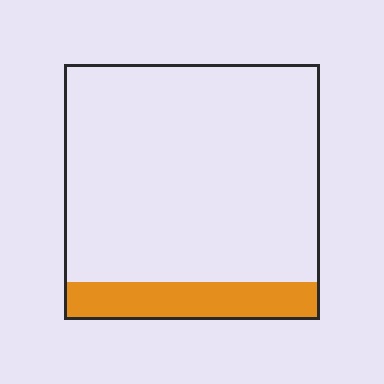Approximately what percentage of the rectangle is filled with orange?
Approximately 15%.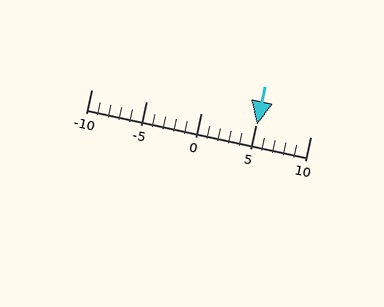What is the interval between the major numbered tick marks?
The major tick marks are spaced 5 units apart.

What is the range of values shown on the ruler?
The ruler shows values from -10 to 10.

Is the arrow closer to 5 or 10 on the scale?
The arrow is closer to 5.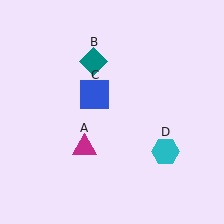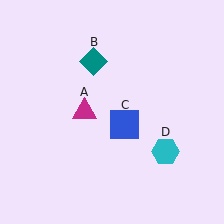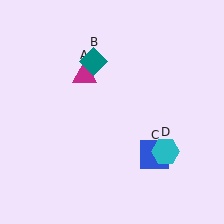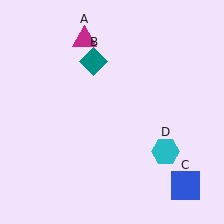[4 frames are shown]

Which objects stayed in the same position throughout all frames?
Teal diamond (object B) and cyan hexagon (object D) remained stationary.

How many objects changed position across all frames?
2 objects changed position: magenta triangle (object A), blue square (object C).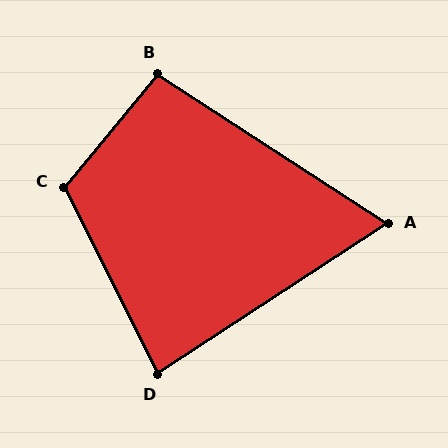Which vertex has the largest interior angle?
C, at approximately 114 degrees.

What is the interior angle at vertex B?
Approximately 97 degrees (obtuse).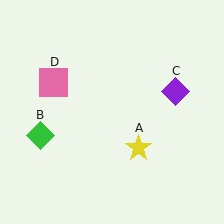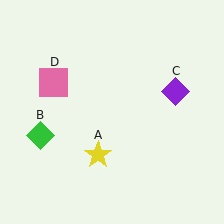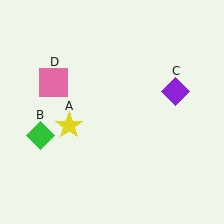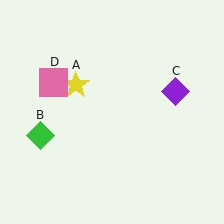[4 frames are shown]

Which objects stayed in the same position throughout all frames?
Green diamond (object B) and purple diamond (object C) and pink square (object D) remained stationary.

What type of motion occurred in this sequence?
The yellow star (object A) rotated clockwise around the center of the scene.